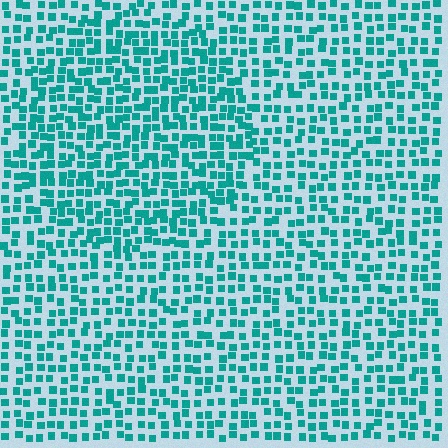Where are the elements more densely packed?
The elements are more densely packed inside the circle boundary.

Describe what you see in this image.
The image contains small teal elements arranged at two different densities. A circle-shaped region is visible where the elements are more densely packed than the surrounding area.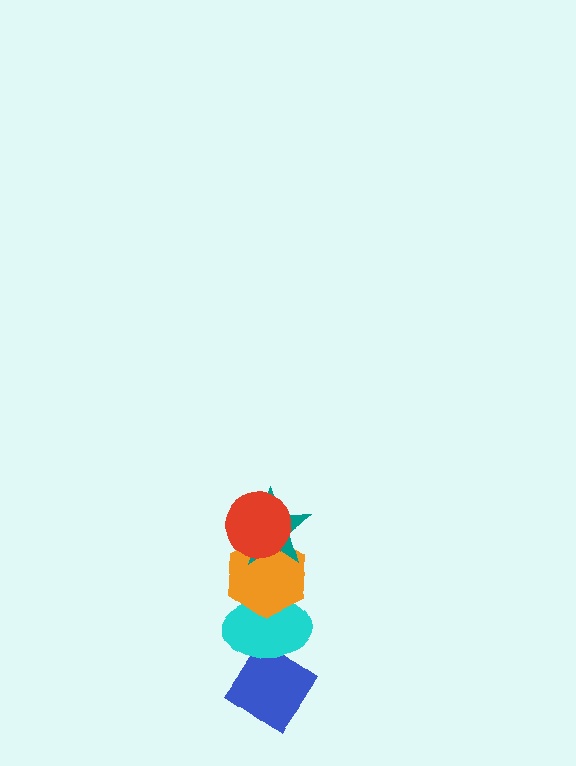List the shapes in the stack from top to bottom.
From top to bottom: the red circle, the teal star, the orange hexagon, the cyan ellipse, the blue diamond.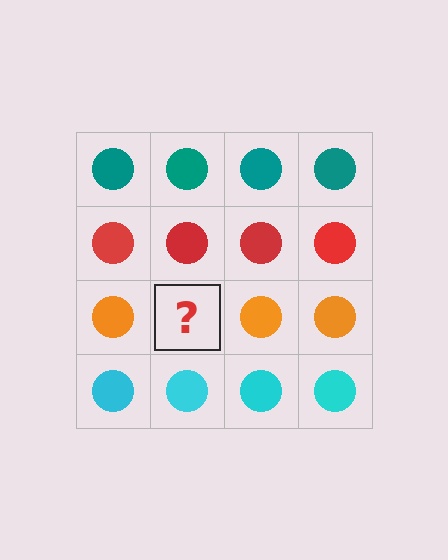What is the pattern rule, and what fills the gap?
The rule is that each row has a consistent color. The gap should be filled with an orange circle.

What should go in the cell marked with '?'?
The missing cell should contain an orange circle.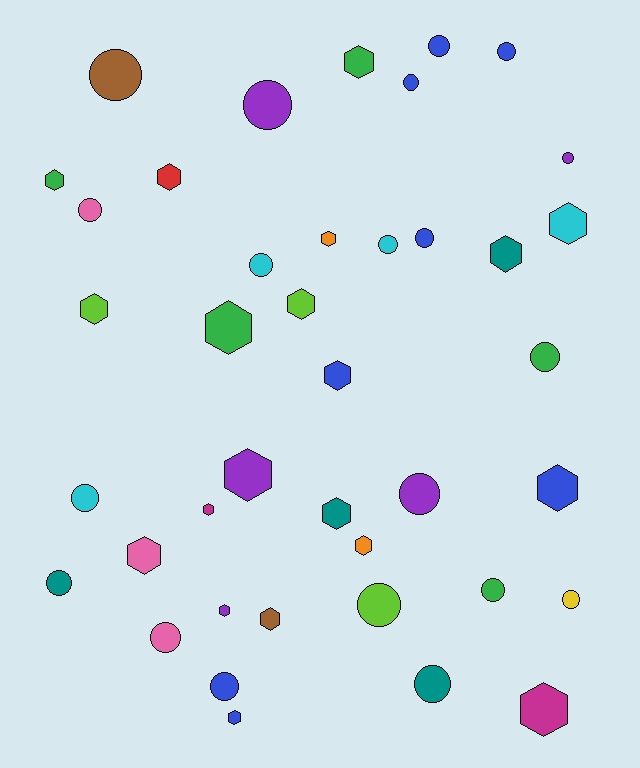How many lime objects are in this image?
There are 3 lime objects.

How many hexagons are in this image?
There are 20 hexagons.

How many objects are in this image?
There are 40 objects.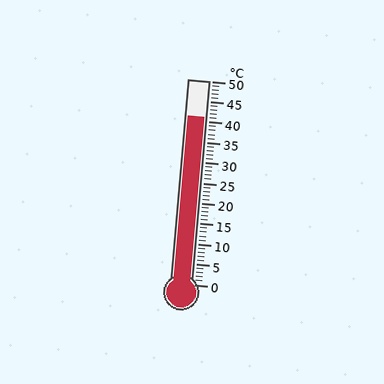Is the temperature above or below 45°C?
The temperature is below 45°C.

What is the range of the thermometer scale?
The thermometer scale ranges from 0°C to 50°C.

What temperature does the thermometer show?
The thermometer shows approximately 41°C.